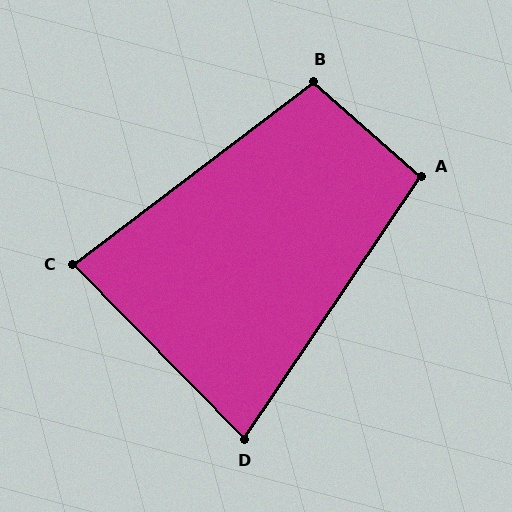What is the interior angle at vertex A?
Approximately 97 degrees (obtuse).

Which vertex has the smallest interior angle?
D, at approximately 78 degrees.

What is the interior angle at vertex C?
Approximately 83 degrees (acute).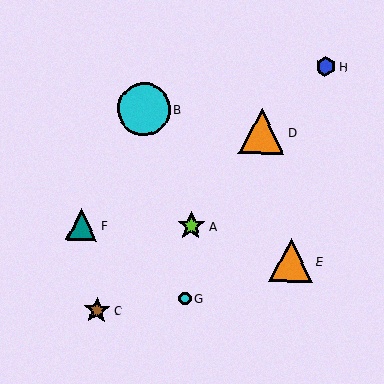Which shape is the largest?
The cyan circle (labeled B) is the largest.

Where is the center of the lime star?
The center of the lime star is at (191, 226).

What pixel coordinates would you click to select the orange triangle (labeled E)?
Click at (291, 260) to select the orange triangle E.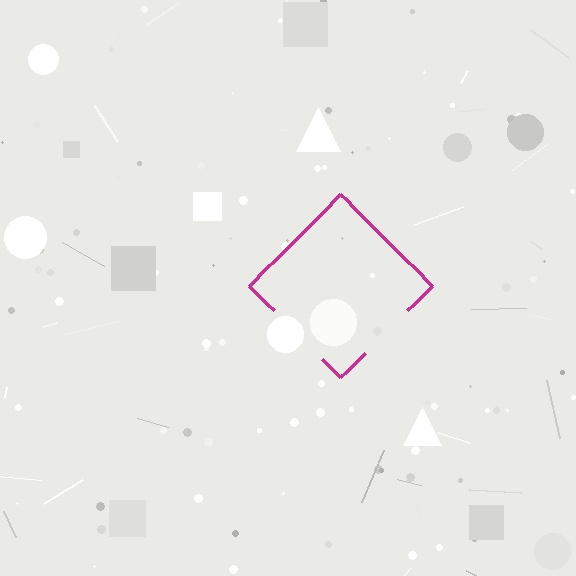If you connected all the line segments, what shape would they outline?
They would outline a diamond.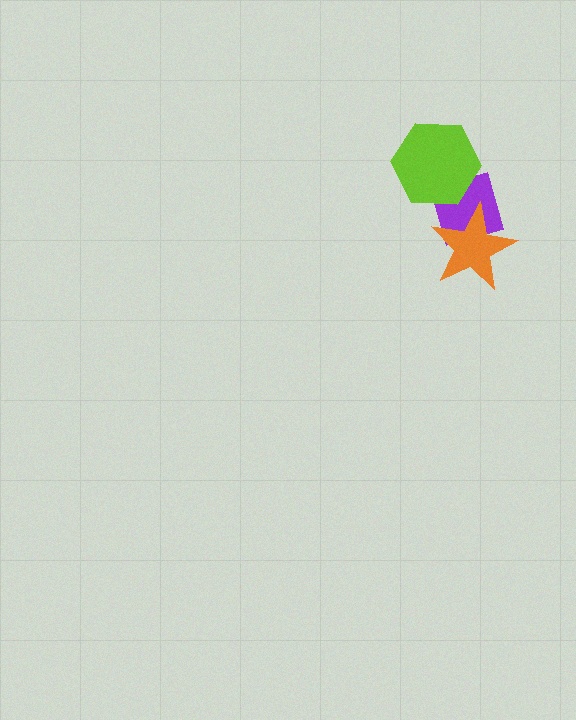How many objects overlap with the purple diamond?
2 objects overlap with the purple diamond.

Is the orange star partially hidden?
No, no other shape covers it.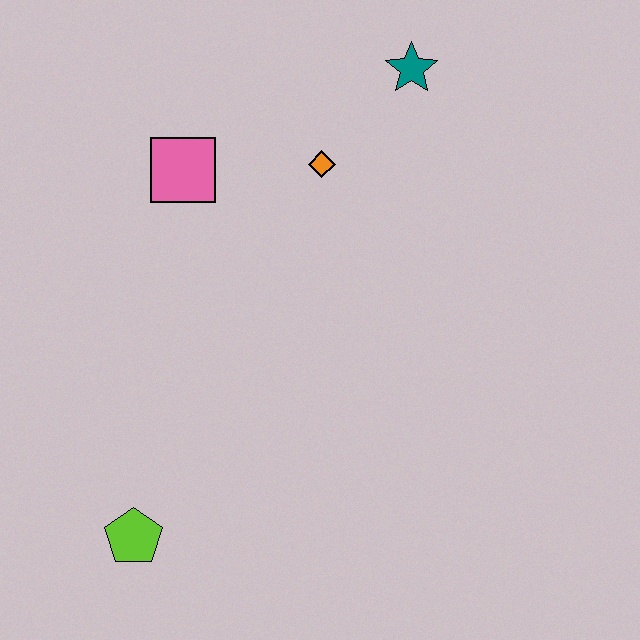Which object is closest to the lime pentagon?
The pink square is closest to the lime pentagon.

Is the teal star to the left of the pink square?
No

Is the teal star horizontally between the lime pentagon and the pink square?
No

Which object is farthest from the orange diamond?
The lime pentagon is farthest from the orange diamond.